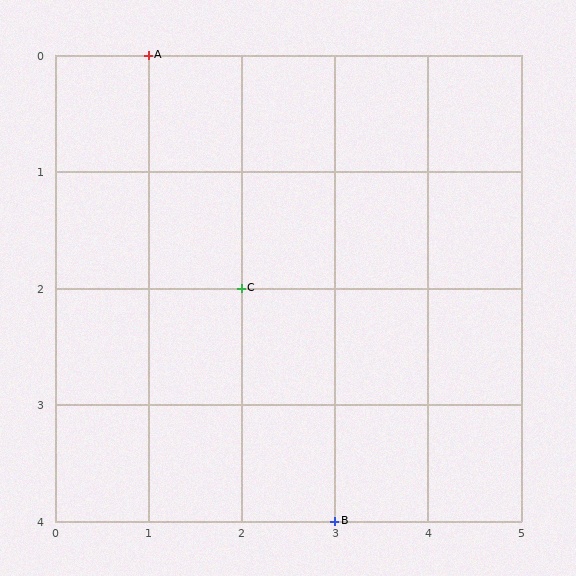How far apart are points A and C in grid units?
Points A and C are 1 column and 2 rows apart (about 2.2 grid units diagonally).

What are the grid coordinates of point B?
Point B is at grid coordinates (3, 4).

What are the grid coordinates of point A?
Point A is at grid coordinates (1, 0).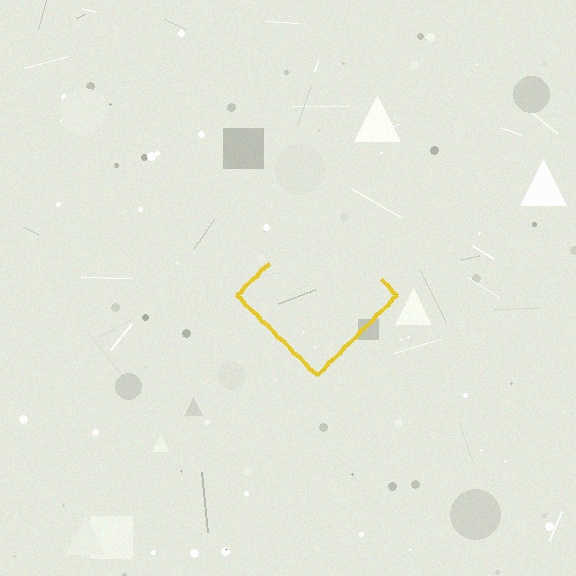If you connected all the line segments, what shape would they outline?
They would outline a diamond.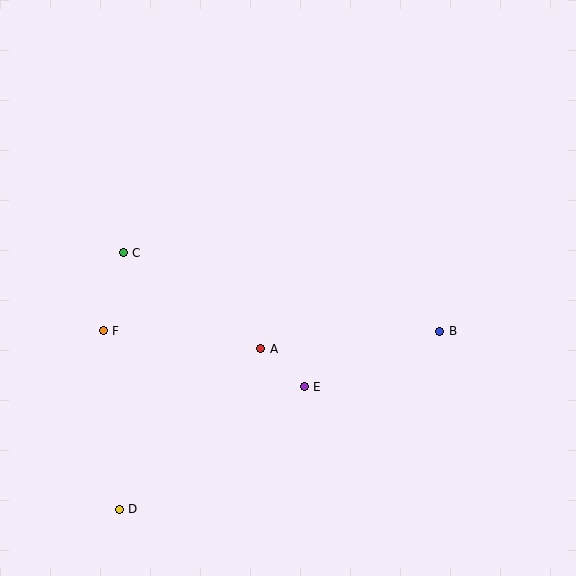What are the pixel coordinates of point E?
Point E is at (304, 387).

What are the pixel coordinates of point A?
Point A is at (261, 349).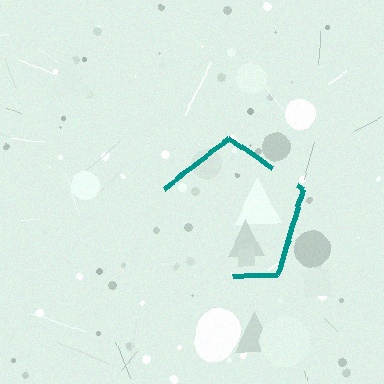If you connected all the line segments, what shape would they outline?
They would outline a pentagon.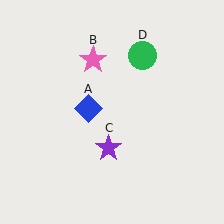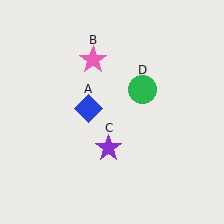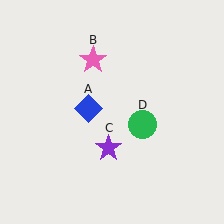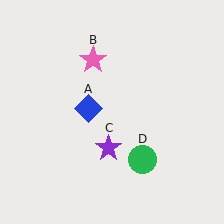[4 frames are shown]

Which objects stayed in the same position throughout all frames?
Blue diamond (object A) and pink star (object B) and purple star (object C) remained stationary.